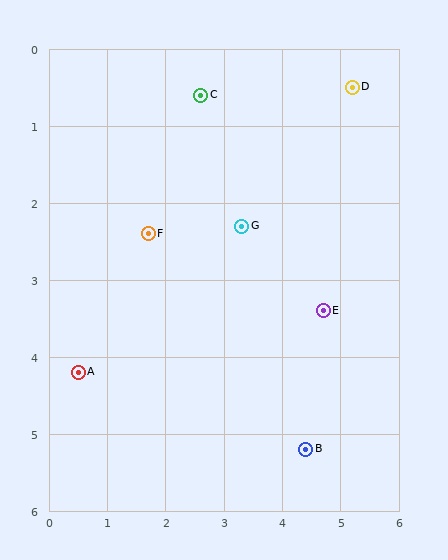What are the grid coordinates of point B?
Point B is at approximately (4.4, 5.2).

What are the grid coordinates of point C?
Point C is at approximately (2.6, 0.6).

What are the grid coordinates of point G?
Point G is at approximately (3.3, 2.3).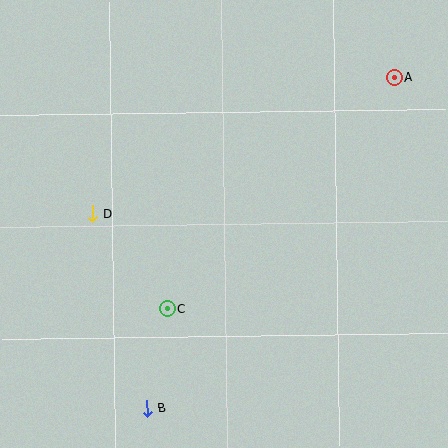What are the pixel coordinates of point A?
Point A is at (394, 77).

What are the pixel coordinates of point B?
Point B is at (147, 408).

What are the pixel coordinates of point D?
Point D is at (93, 214).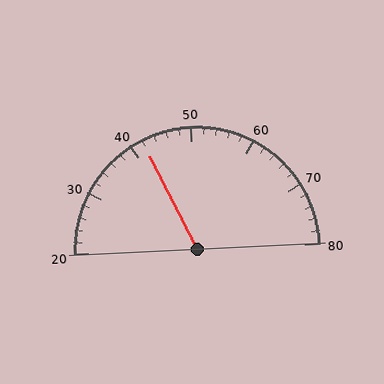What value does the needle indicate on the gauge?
The needle indicates approximately 42.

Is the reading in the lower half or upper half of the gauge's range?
The reading is in the lower half of the range (20 to 80).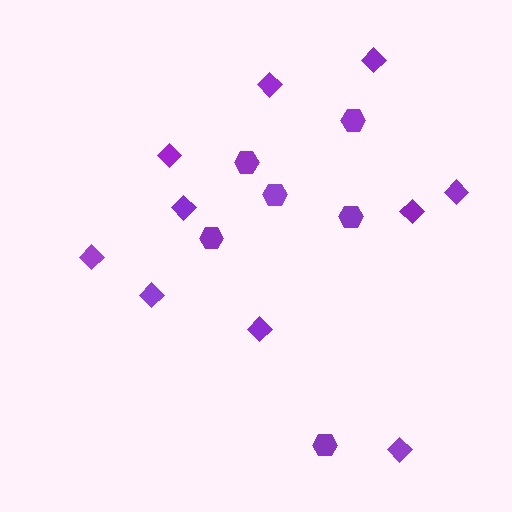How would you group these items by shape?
There are 2 groups: one group of hexagons (6) and one group of diamonds (10).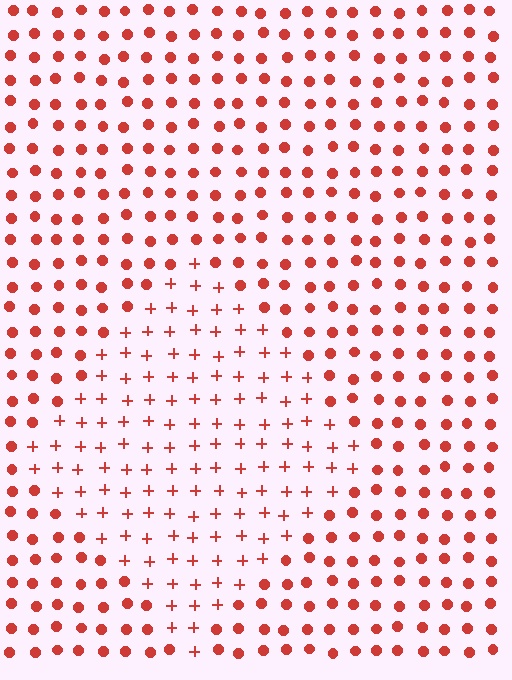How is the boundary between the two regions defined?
The boundary is defined by a change in element shape: plus signs inside vs. circles outside. All elements share the same color and spacing.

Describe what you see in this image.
The image is filled with small red elements arranged in a uniform grid. A diamond-shaped region contains plus signs, while the surrounding area contains circles. The boundary is defined purely by the change in element shape.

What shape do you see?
I see a diamond.